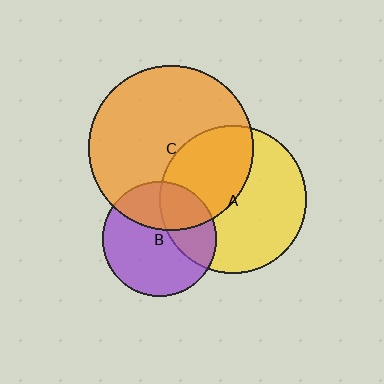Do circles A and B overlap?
Yes.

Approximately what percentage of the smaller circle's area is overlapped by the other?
Approximately 30%.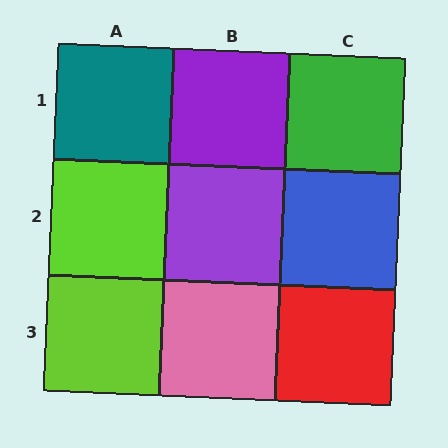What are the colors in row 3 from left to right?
Lime, pink, red.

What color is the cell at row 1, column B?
Purple.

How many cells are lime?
2 cells are lime.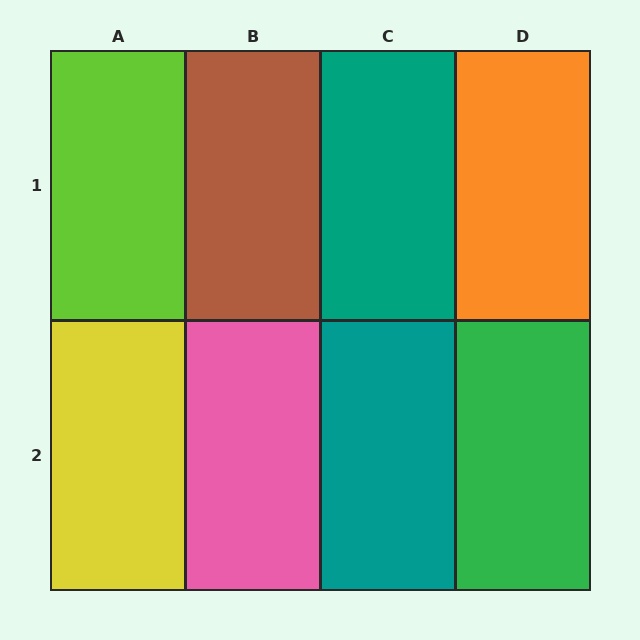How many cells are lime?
1 cell is lime.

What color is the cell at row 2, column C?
Teal.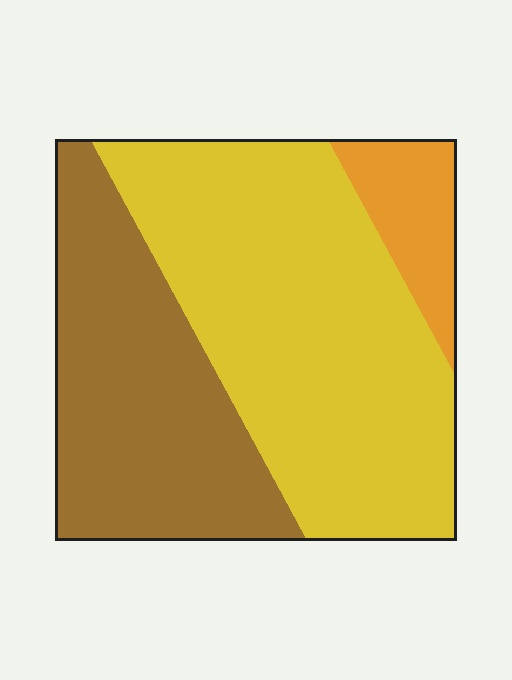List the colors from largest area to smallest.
From largest to smallest: yellow, brown, orange.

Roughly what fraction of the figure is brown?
Brown takes up about three eighths (3/8) of the figure.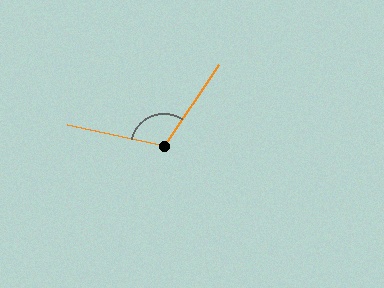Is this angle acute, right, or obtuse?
It is obtuse.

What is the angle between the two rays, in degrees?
Approximately 112 degrees.